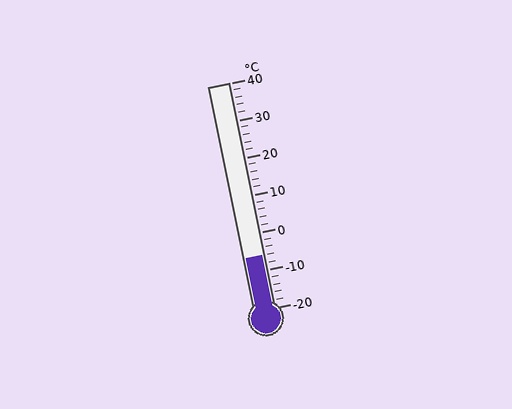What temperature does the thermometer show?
The thermometer shows approximately -6°C.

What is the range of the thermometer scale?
The thermometer scale ranges from -20°C to 40°C.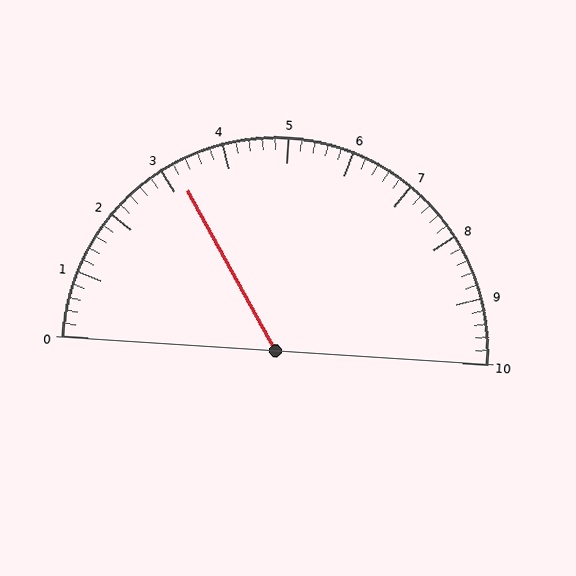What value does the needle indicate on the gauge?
The needle indicates approximately 3.2.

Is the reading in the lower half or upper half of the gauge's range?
The reading is in the lower half of the range (0 to 10).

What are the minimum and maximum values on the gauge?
The gauge ranges from 0 to 10.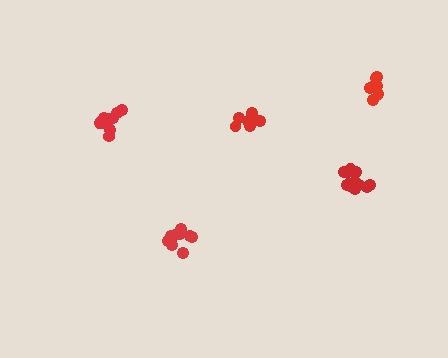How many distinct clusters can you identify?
There are 5 distinct clusters.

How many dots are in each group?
Group 1: 11 dots, Group 2: 9 dots, Group 3: 7 dots, Group 4: 10 dots, Group 5: 12 dots (49 total).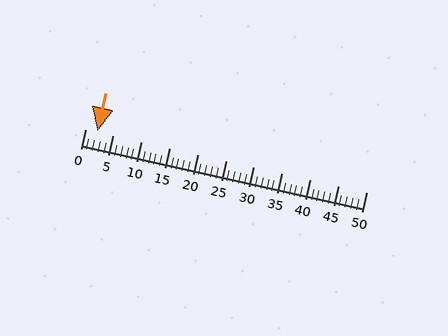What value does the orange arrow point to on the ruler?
The orange arrow points to approximately 2.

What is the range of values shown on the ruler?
The ruler shows values from 0 to 50.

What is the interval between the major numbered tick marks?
The major tick marks are spaced 5 units apart.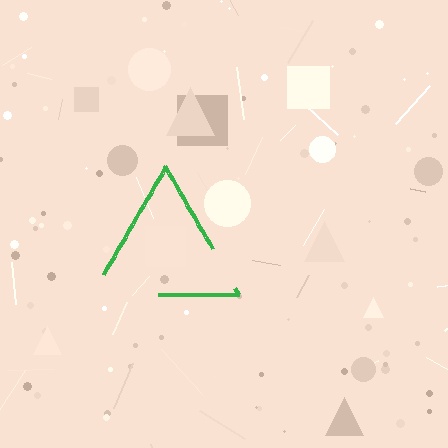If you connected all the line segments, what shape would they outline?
They would outline a triangle.